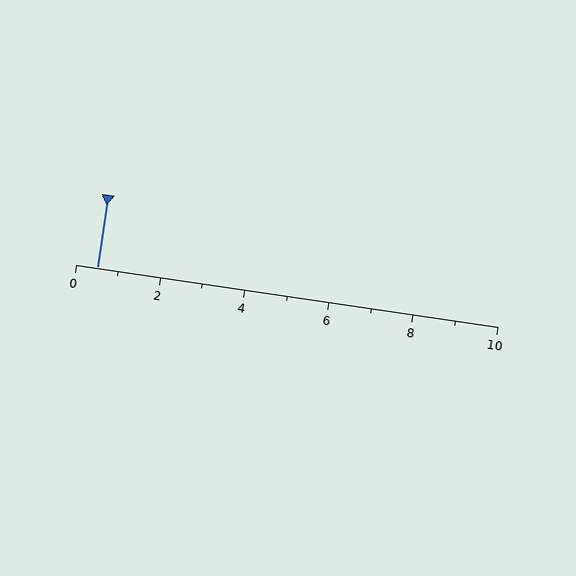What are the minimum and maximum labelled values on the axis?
The axis runs from 0 to 10.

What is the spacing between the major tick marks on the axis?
The major ticks are spaced 2 apart.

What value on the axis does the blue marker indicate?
The marker indicates approximately 0.5.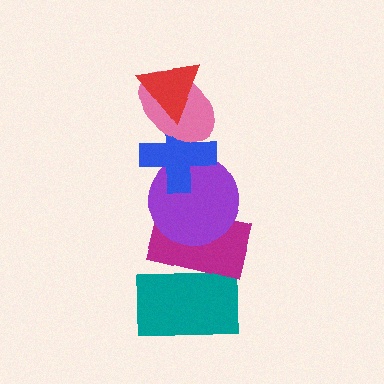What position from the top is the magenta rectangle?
The magenta rectangle is 5th from the top.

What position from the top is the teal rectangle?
The teal rectangle is 6th from the top.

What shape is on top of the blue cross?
The pink ellipse is on top of the blue cross.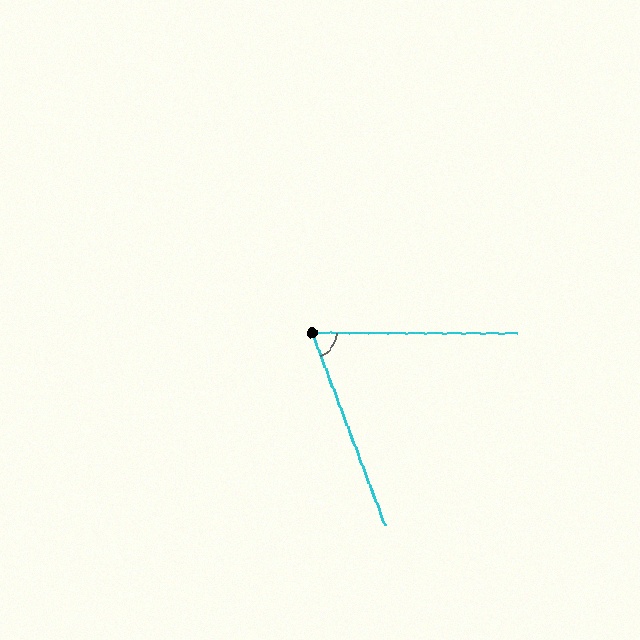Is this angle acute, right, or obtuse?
It is acute.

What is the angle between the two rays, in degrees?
Approximately 69 degrees.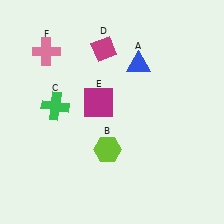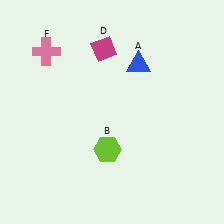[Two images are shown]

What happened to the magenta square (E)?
The magenta square (E) was removed in Image 2. It was in the top-left area of Image 1.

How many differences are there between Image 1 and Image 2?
There are 2 differences between the two images.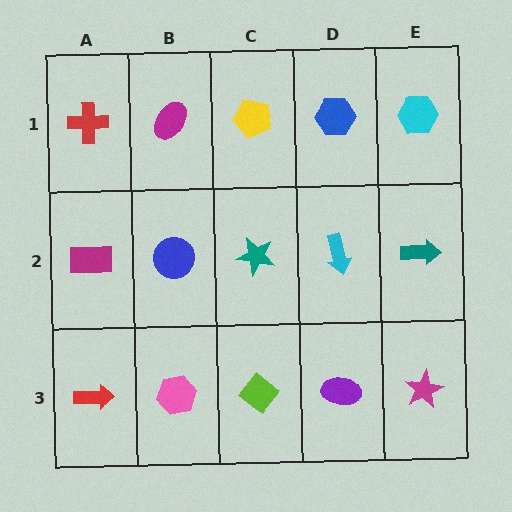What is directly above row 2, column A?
A red cross.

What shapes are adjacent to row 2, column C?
A yellow pentagon (row 1, column C), a lime diamond (row 3, column C), a blue circle (row 2, column B), a cyan arrow (row 2, column D).